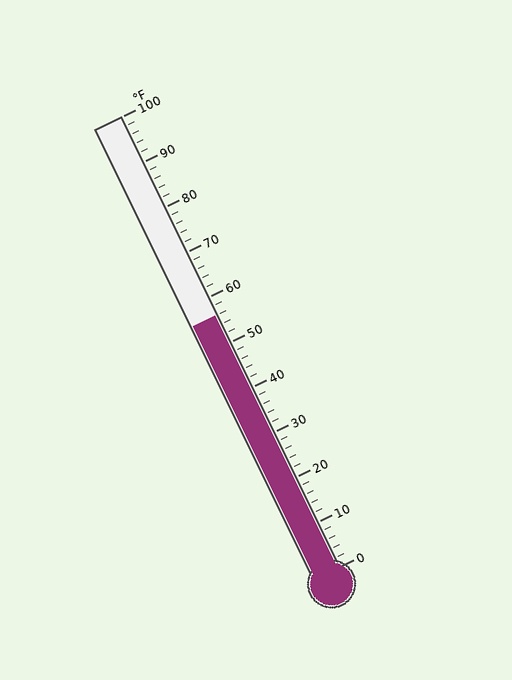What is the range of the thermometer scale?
The thermometer scale ranges from 0°F to 100°F.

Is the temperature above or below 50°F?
The temperature is above 50°F.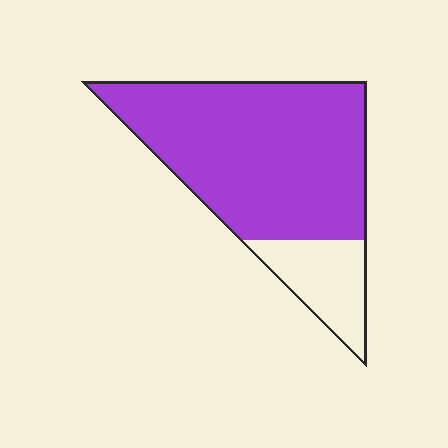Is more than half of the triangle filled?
Yes.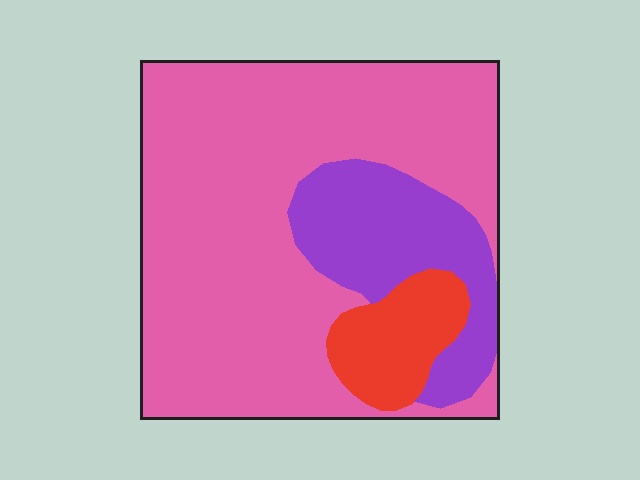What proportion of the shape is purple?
Purple covers 19% of the shape.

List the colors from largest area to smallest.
From largest to smallest: pink, purple, red.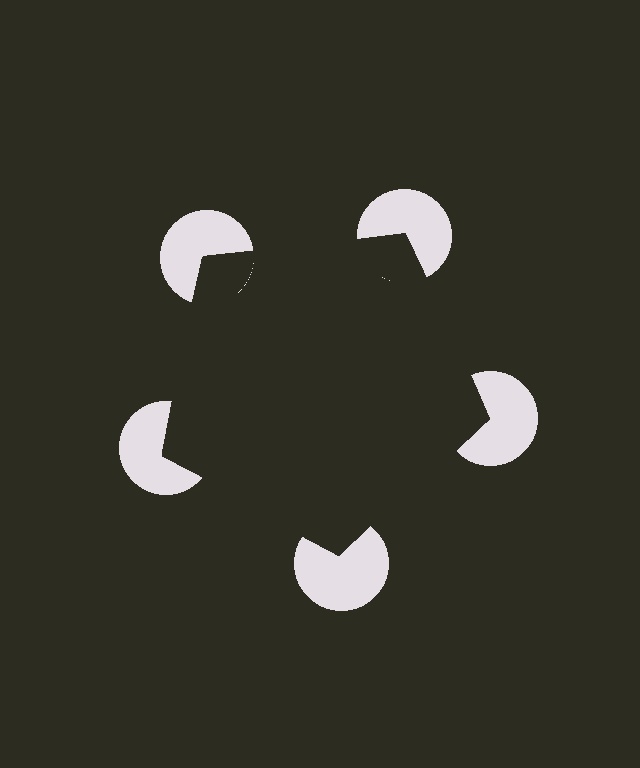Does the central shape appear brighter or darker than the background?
It typically appears slightly darker than the background, even though no actual brightness change is drawn.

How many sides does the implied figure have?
5 sides.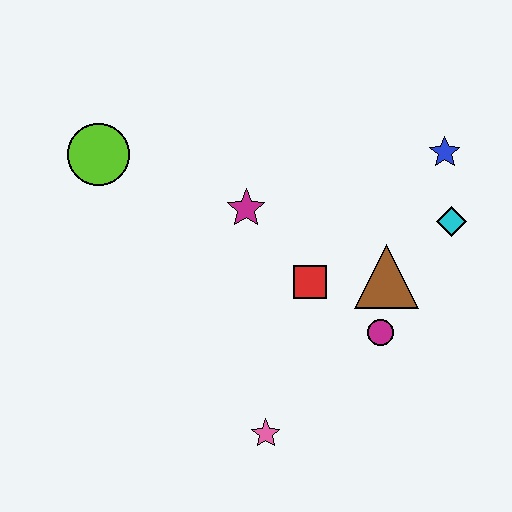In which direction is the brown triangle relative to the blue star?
The brown triangle is below the blue star.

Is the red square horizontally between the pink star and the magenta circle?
Yes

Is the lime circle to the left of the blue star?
Yes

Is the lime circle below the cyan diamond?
No